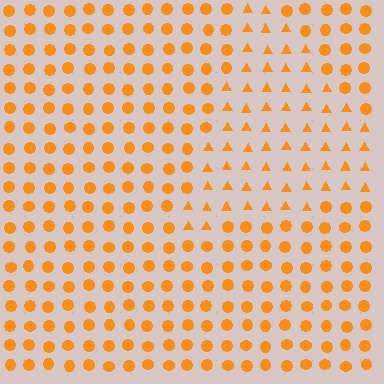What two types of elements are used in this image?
The image uses triangles inside the triangle region and circles outside it.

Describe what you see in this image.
The image is filled with small orange elements arranged in a uniform grid. A triangle-shaped region contains triangles, while the surrounding area contains circles. The boundary is defined purely by the change in element shape.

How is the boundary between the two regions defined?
The boundary is defined by a change in element shape: triangles inside vs. circles outside. All elements share the same color and spacing.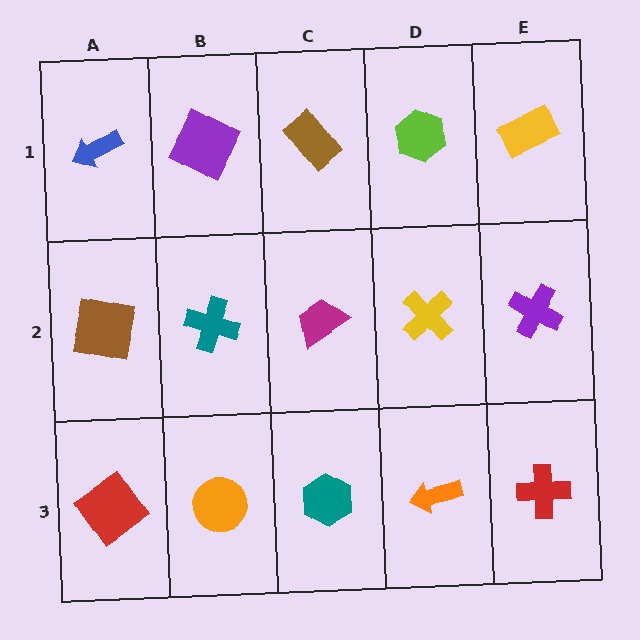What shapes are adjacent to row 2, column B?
A purple square (row 1, column B), an orange circle (row 3, column B), a brown square (row 2, column A), a magenta trapezoid (row 2, column C).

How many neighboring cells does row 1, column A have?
2.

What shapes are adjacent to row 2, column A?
A blue arrow (row 1, column A), a red diamond (row 3, column A), a teal cross (row 2, column B).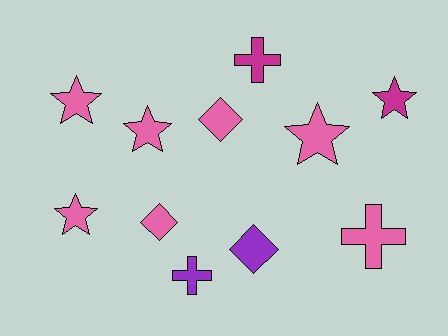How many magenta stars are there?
There is 1 magenta star.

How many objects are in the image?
There are 11 objects.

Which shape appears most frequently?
Star, with 5 objects.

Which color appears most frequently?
Pink, with 7 objects.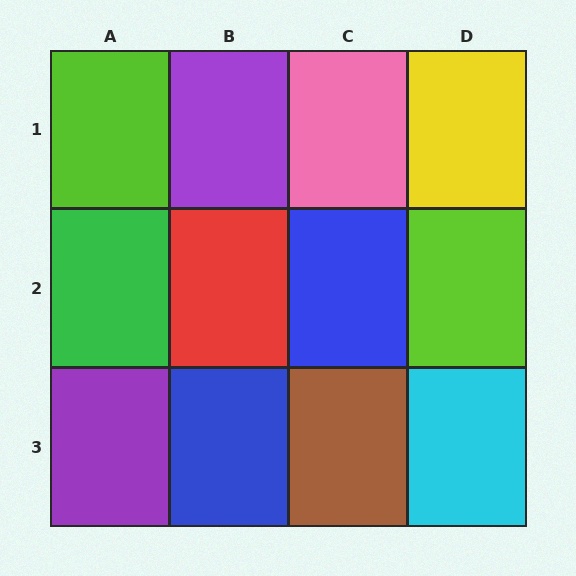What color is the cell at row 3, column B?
Blue.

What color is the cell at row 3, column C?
Brown.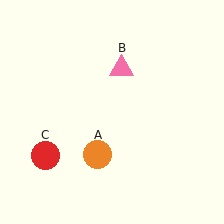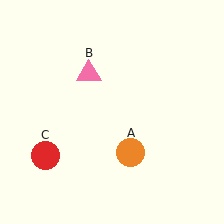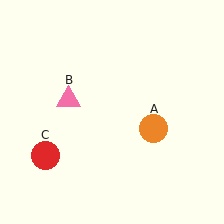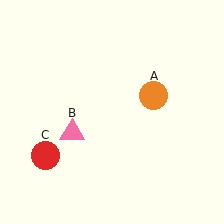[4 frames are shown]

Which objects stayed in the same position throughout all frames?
Red circle (object C) remained stationary.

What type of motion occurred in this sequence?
The orange circle (object A), pink triangle (object B) rotated counterclockwise around the center of the scene.